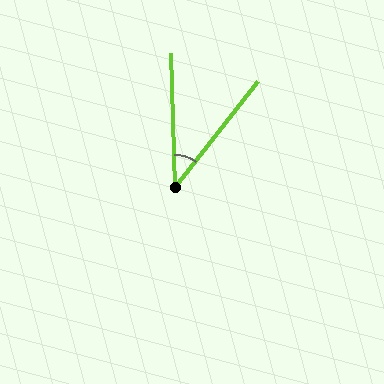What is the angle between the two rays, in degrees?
Approximately 40 degrees.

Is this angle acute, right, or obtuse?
It is acute.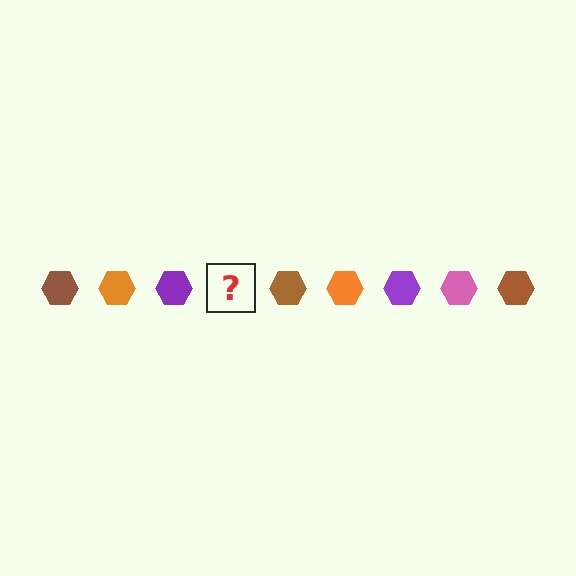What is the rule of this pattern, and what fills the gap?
The rule is that the pattern cycles through brown, orange, purple, pink hexagons. The gap should be filled with a pink hexagon.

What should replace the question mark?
The question mark should be replaced with a pink hexagon.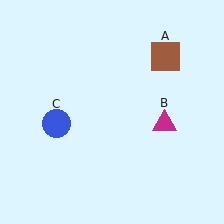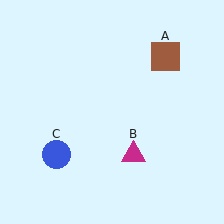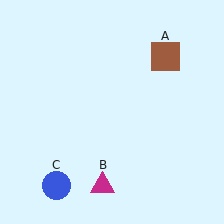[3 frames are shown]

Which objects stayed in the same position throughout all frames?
Brown square (object A) remained stationary.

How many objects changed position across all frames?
2 objects changed position: magenta triangle (object B), blue circle (object C).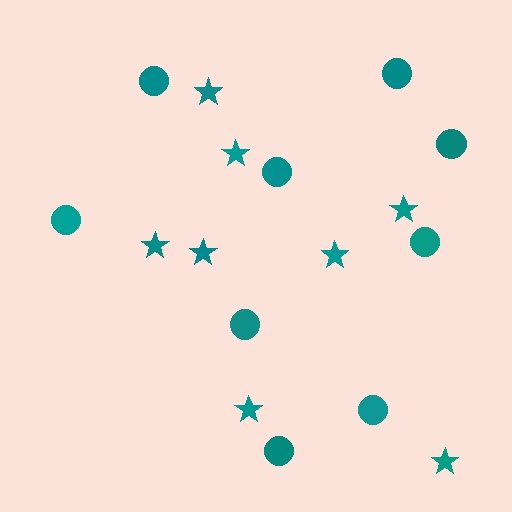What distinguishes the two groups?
There are 2 groups: one group of stars (8) and one group of circles (9).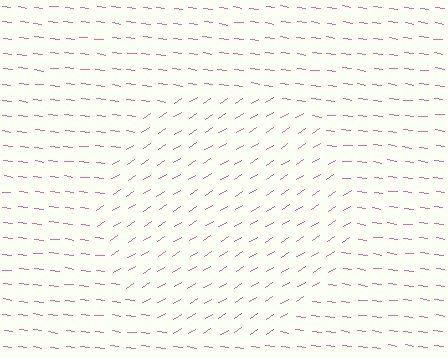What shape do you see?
I see a circle.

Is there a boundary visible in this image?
Yes, there is a texture boundary formed by a change in line orientation.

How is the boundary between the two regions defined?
The boundary is defined purely by a change in line orientation (approximately 39 degrees difference). All lines are the same color and thickness.